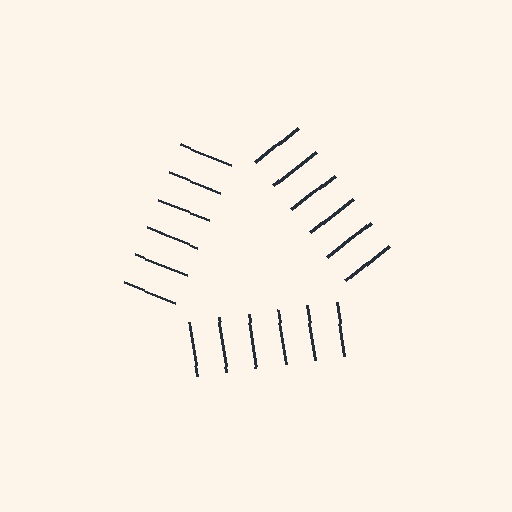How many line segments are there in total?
18 — 6 along each of the 3 edges.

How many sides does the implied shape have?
3 sides — the line-ends trace a triangle.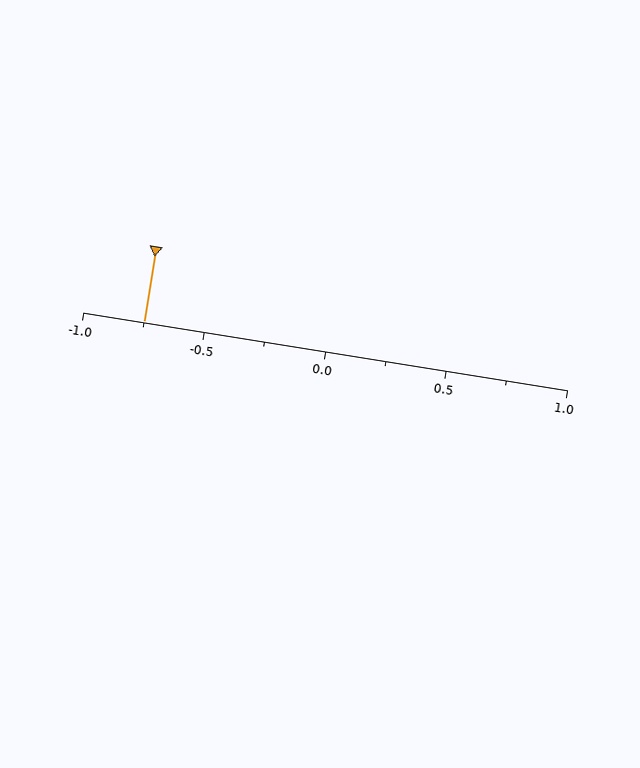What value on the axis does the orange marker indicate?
The marker indicates approximately -0.75.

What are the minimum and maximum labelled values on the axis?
The axis runs from -1.0 to 1.0.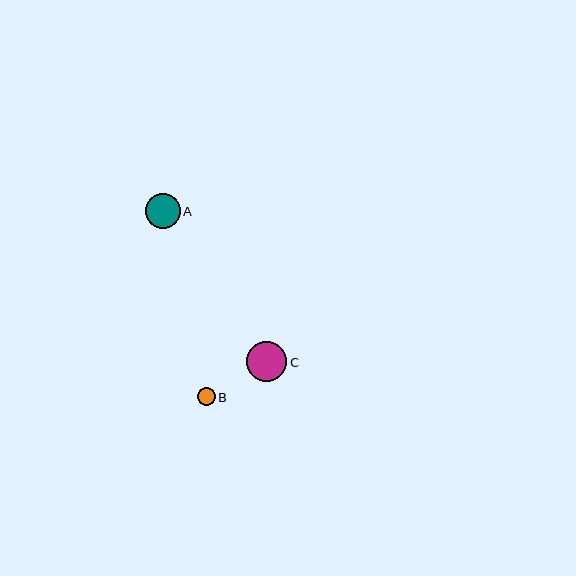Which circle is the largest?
Circle C is the largest with a size of approximately 40 pixels.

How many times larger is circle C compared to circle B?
Circle C is approximately 2.2 times the size of circle B.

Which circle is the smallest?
Circle B is the smallest with a size of approximately 18 pixels.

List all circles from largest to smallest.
From largest to smallest: C, A, B.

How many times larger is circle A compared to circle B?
Circle A is approximately 1.9 times the size of circle B.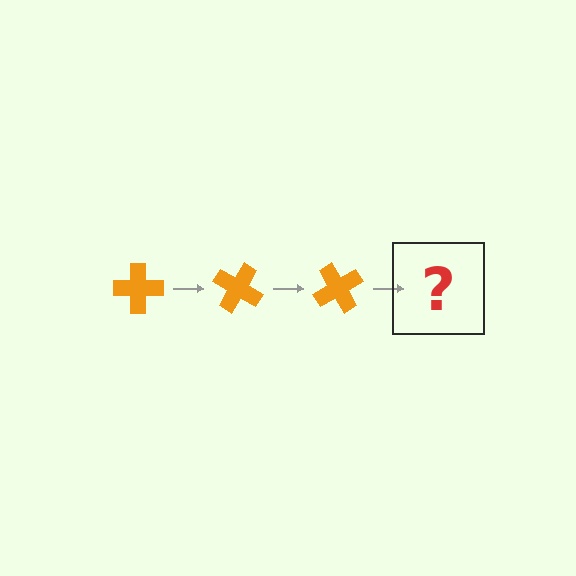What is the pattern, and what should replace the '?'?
The pattern is that the cross rotates 30 degrees each step. The '?' should be an orange cross rotated 90 degrees.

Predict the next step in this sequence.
The next step is an orange cross rotated 90 degrees.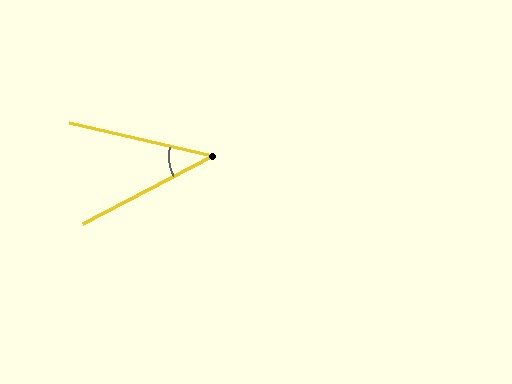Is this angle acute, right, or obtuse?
It is acute.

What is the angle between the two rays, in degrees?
Approximately 40 degrees.